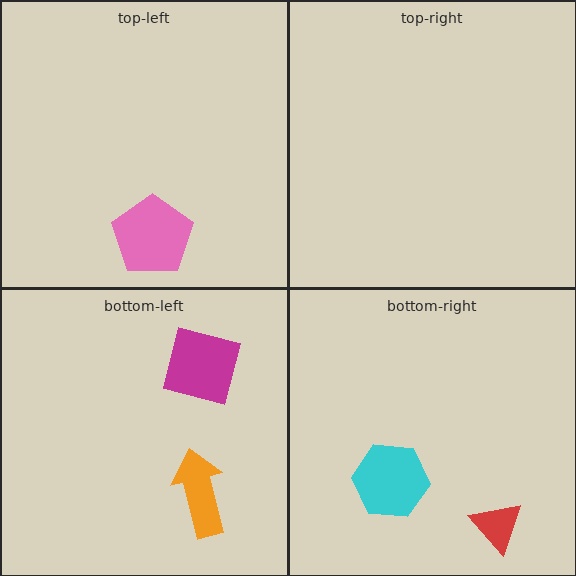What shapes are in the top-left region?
The pink pentagon.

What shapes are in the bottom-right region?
The red triangle, the cyan hexagon.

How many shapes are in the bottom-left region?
2.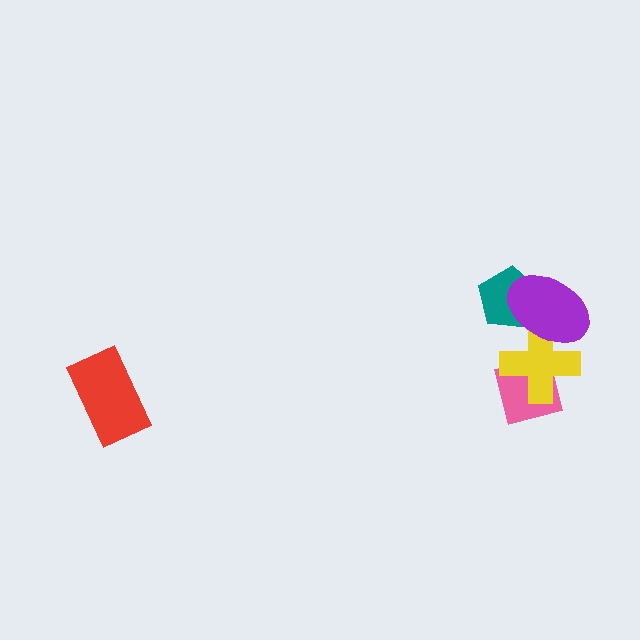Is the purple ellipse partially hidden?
No, no other shape covers it.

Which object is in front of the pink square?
The yellow cross is in front of the pink square.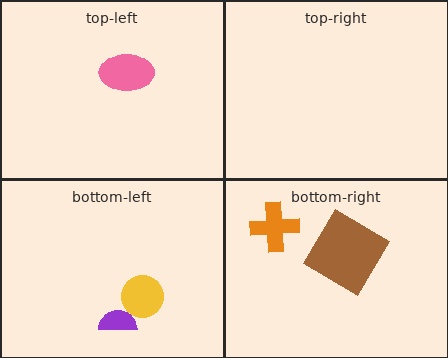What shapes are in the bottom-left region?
The yellow circle, the purple semicircle.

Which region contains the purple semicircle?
The bottom-left region.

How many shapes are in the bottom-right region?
2.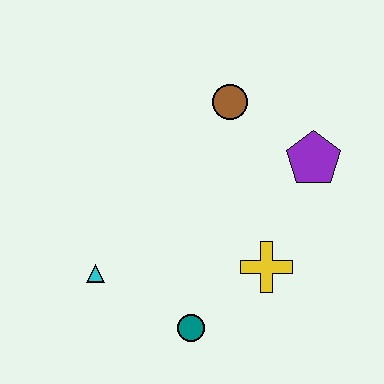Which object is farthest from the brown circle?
The teal circle is farthest from the brown circle.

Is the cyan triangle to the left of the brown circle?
Yes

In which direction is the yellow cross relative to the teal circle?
The yellow cross is to the right of the teal circle.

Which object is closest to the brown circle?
The purple pentagon is closest to the brown circle.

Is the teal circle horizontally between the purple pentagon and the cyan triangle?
Yes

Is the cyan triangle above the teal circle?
Yes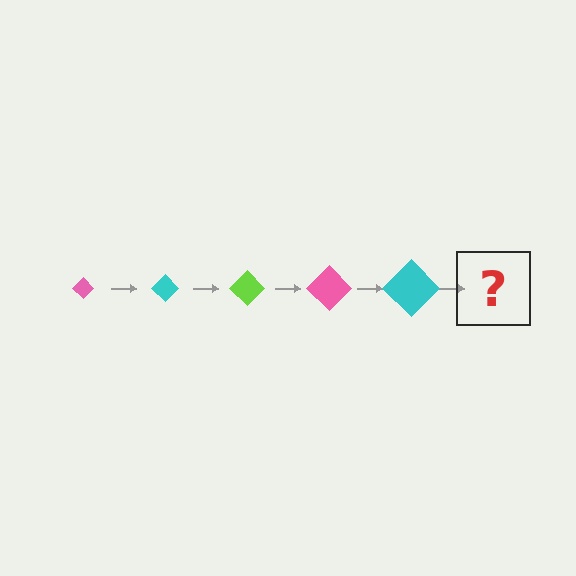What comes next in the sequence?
The next element should be a lime diamond, larger than the previous one.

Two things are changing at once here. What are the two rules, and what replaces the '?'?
The two rules are that the diamond grows larger each step and the color cycles through pink, cyan, and lime. The '?' should be a lime diamond, larger than the previous one.